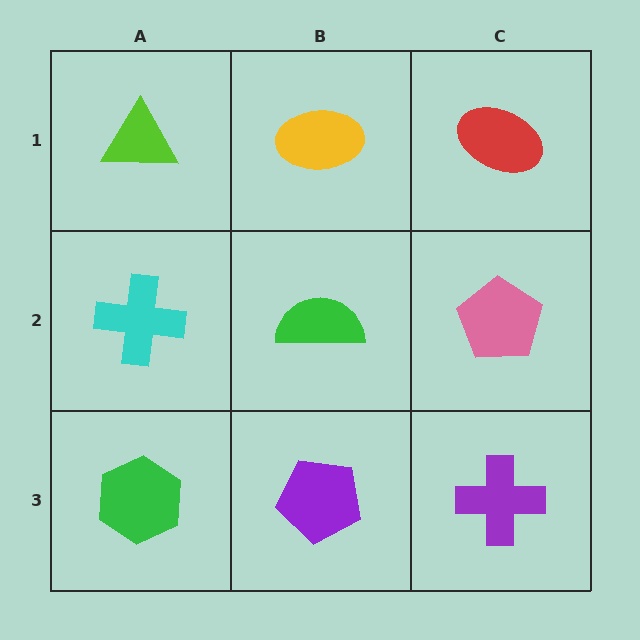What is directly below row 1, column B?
A green semicircle.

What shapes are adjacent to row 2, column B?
A yellow ellipse (row 1, column B), a purple pentagon (row 3, column B), a cyan cross (row 2, column A), a pink pentagon (row 2, column C).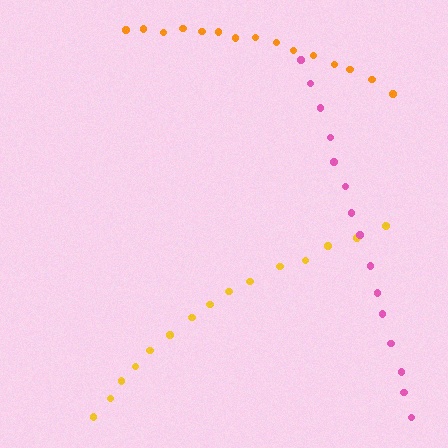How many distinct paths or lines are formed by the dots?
There are 3 distinct paths.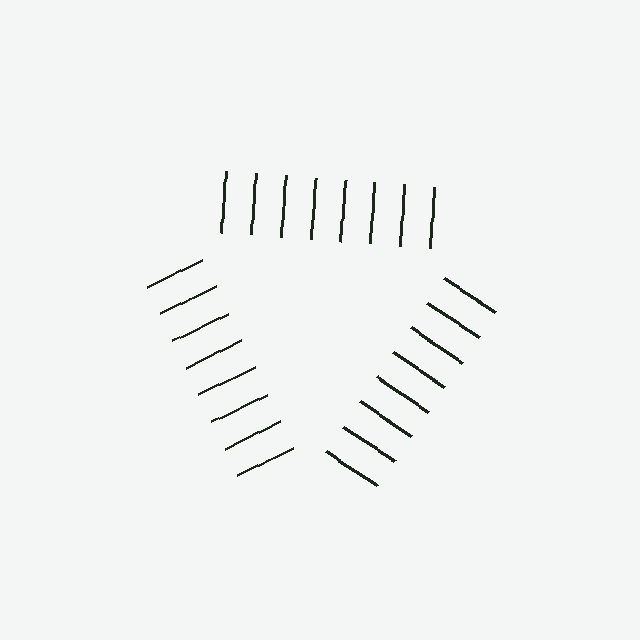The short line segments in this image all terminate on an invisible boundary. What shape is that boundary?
An illusory triangle — the line segments terminate on its edges but no continuous stroke is drawn.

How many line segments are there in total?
24 — 8 along each of the 3 edges.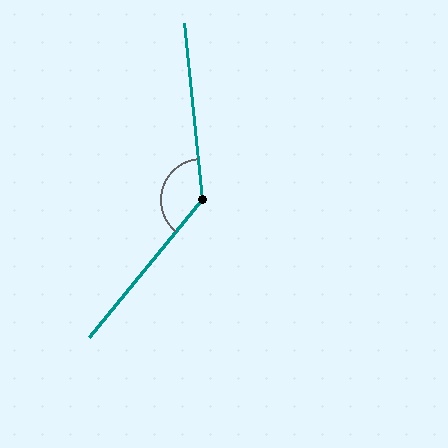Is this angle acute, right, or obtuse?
It is obtuse.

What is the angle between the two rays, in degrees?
Approximately 135 degrees.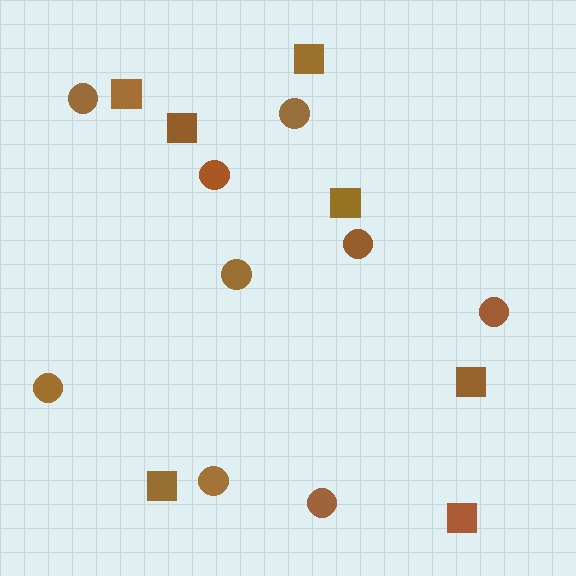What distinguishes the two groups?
There are 2 groups: one group of circles (9) and one group of squares (7).